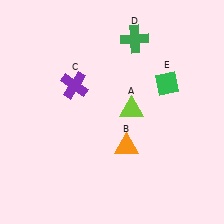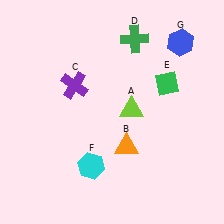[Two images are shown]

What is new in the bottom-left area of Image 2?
A cyan hexagon (F) was added in the bottom-left area of Image 2.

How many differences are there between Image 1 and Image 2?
There are 2 differences between the two images.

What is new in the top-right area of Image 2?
A blue hexagon (G) was added in the top-right area of Image 2.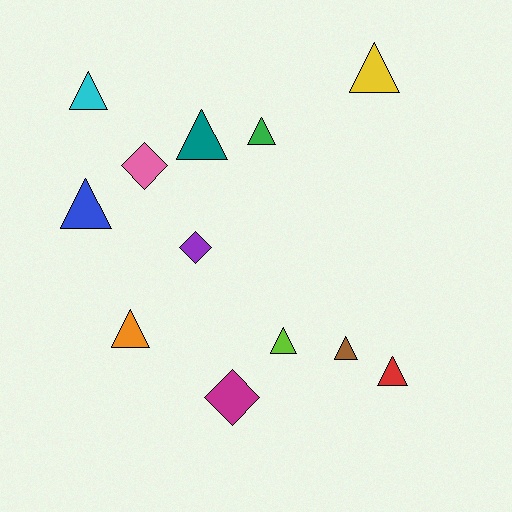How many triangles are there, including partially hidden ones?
There are 9 triangles.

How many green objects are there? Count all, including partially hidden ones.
There is 1 green object.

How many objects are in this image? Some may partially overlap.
There are 12 objects.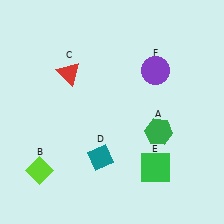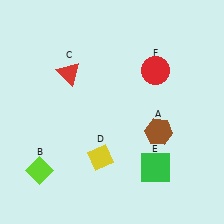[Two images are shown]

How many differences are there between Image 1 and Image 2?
There are 3 differences between the two images.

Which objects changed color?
A changed from green to brown. D changed from teal to yellow. F changed from purple to red.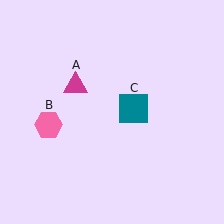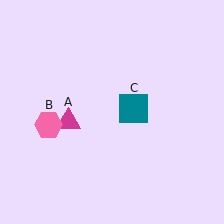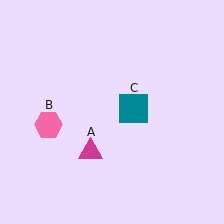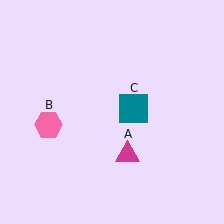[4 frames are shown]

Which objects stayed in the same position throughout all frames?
Pink hexagon (object B) and teal square (object C) remained stationary.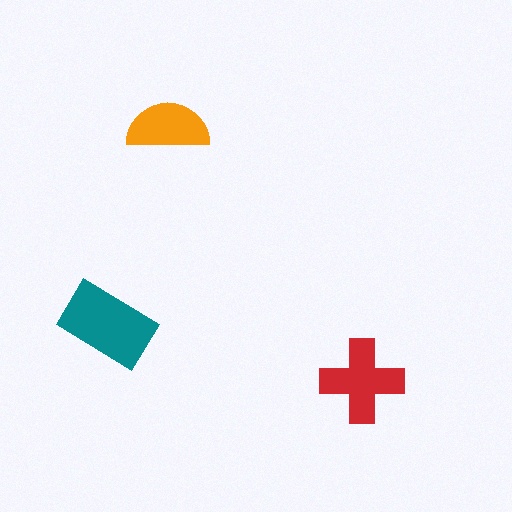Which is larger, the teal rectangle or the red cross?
The teal rectangle.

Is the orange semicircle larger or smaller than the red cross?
Smaller.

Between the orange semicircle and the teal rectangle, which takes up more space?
The teal rectangle.